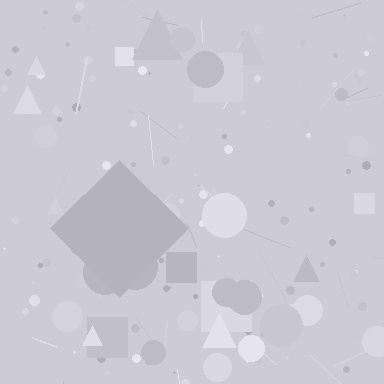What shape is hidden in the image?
A diamond is hidden in the image.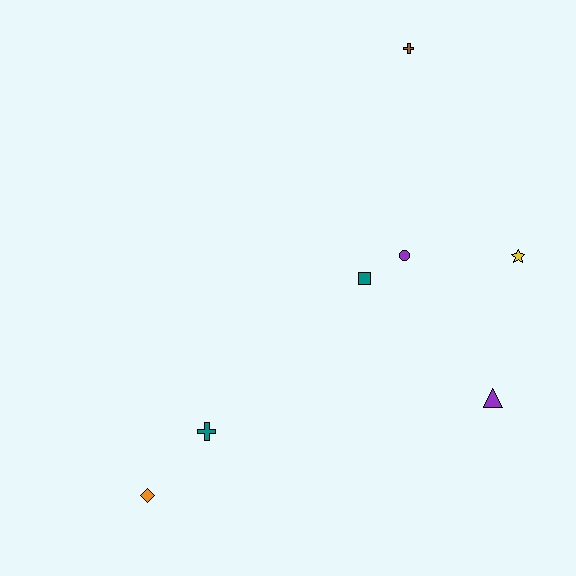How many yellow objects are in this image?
There is 1 yellow object.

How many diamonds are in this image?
There is 1 diamond.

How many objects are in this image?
There are 7 objects.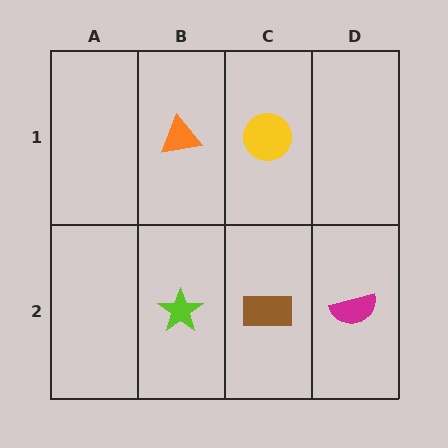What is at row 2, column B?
A lime star.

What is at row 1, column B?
An orange triangle.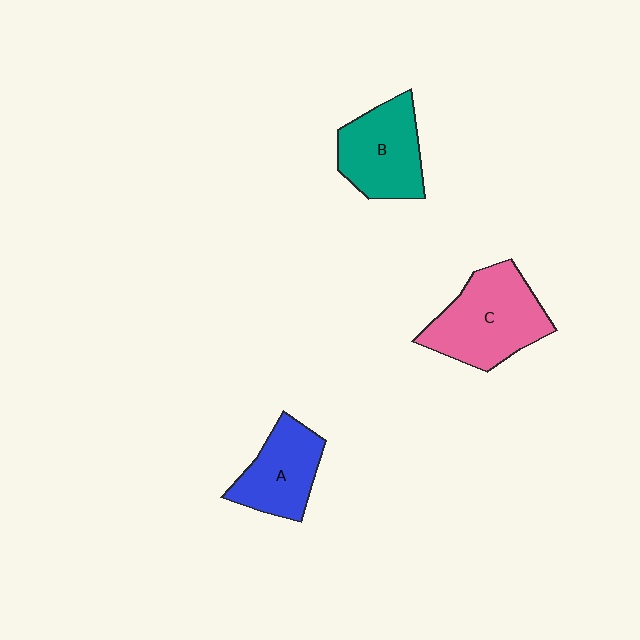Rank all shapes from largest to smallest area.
From largest to smallest: C (pink), B (teal), A (blue).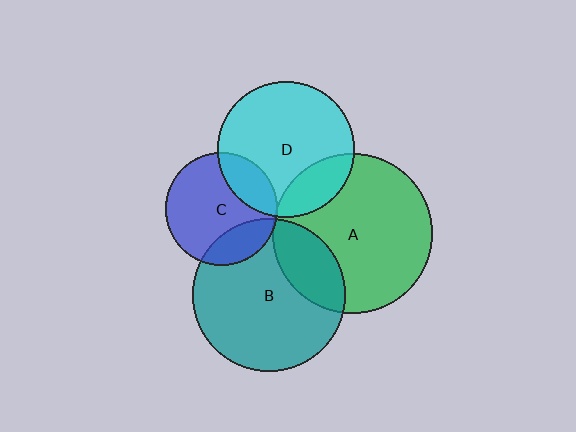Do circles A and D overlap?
Yes.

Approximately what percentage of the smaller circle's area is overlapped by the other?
Approximately 20%.